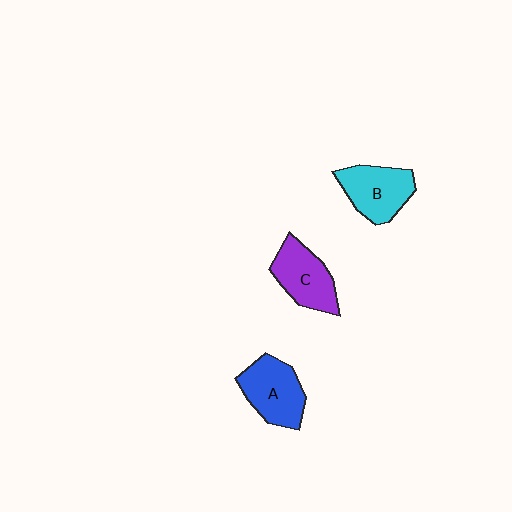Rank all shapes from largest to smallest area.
From largest to smallest: A (blue), B (cyan), C (purple).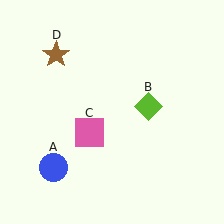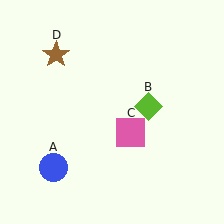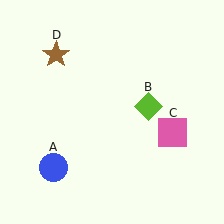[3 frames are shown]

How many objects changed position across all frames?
1 object changed position: pink square (object C).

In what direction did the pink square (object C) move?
The pink square (object C) moved right.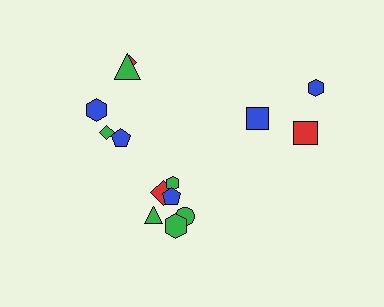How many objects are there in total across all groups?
There are 14 objects.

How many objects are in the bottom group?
There are 6 objects.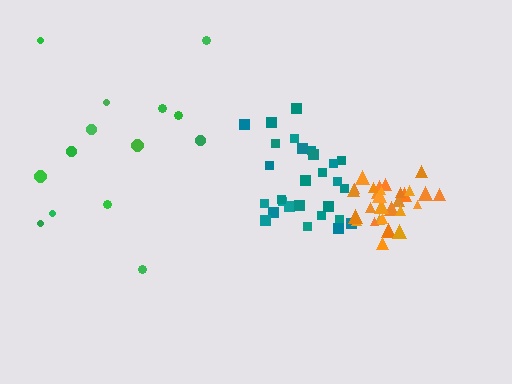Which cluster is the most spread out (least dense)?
Green.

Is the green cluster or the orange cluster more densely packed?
Orange.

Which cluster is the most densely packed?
Orange.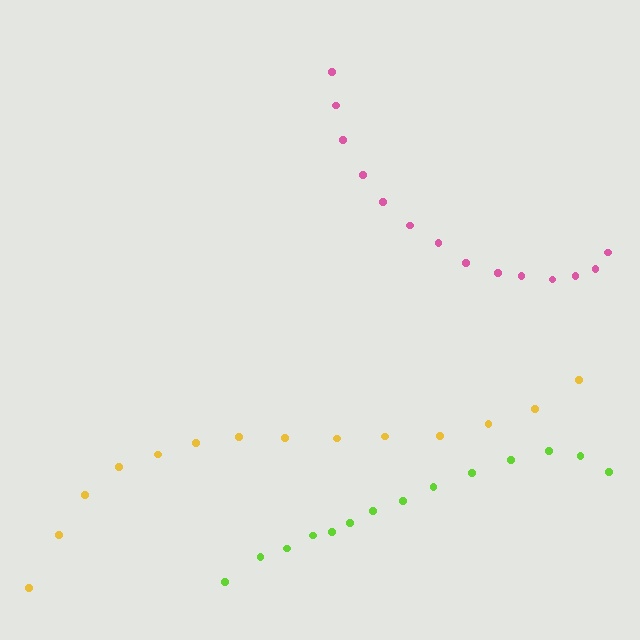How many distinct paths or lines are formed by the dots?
There are 3 distinct paths.